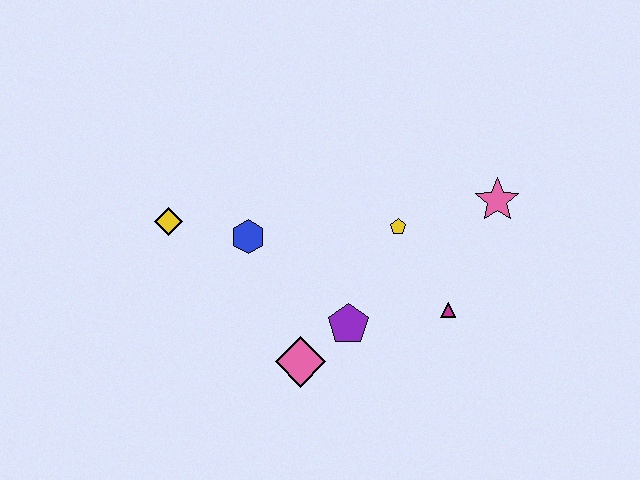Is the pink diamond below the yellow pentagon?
Yes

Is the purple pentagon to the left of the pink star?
Yes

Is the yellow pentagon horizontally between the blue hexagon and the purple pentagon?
No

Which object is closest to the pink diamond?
The purple pentagon is closest to the pink diamond.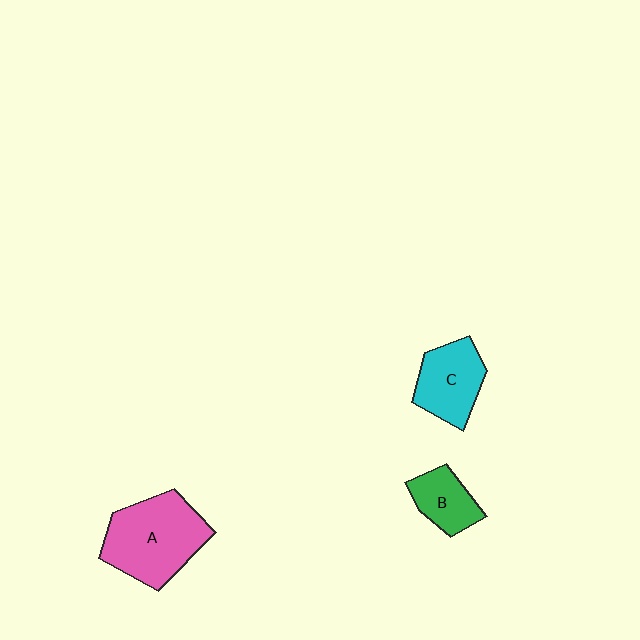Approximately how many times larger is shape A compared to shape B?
Approximately 2.2 times.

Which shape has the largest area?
Shape A (pink).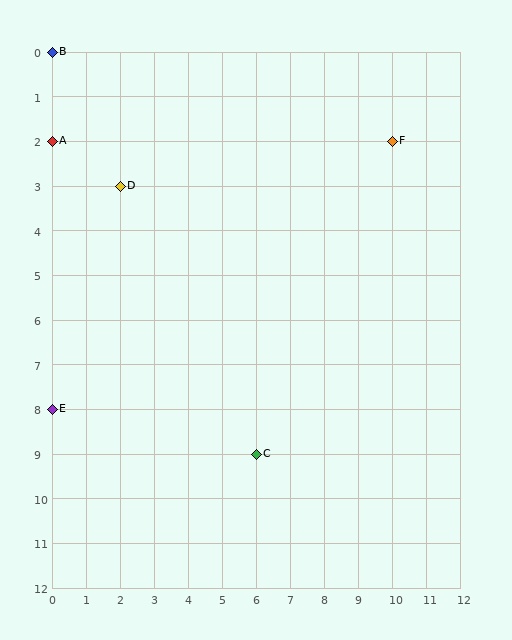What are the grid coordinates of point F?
Point F is at grid coordinates (10, 2).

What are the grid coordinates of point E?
Point E is at grid coordinates (0, 8).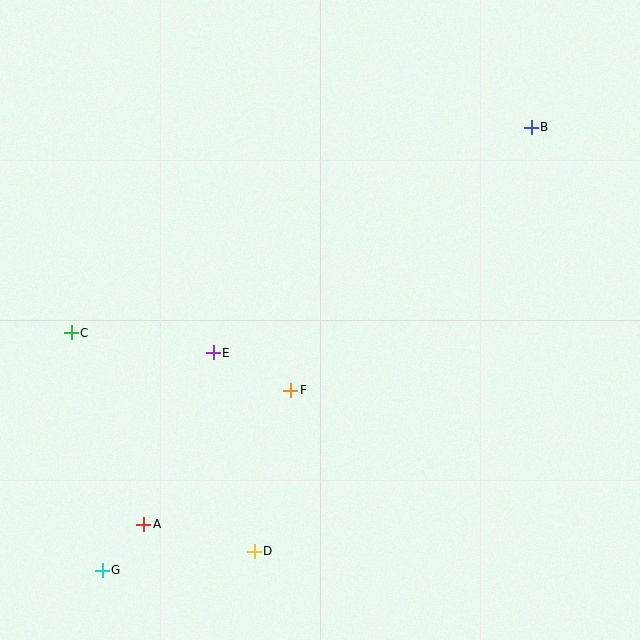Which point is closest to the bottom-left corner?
Point G is closest to the bottom-left corner.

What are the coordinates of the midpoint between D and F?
The midpoint between D and F is at (272, 471).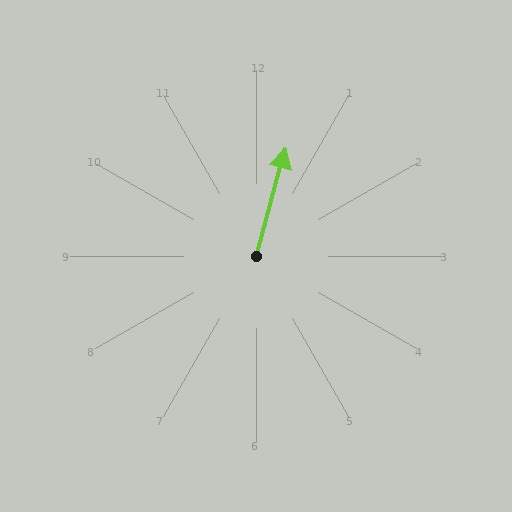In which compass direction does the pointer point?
North.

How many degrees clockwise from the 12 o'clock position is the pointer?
Approximately 15 degrees.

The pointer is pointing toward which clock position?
Roughly 1 o'clock.